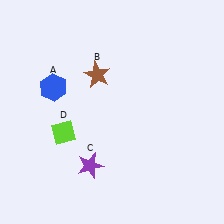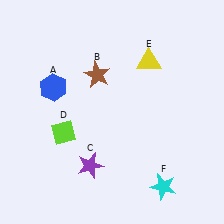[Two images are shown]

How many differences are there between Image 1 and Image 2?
There are 2 differences between the two images.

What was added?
A yellow triangle (E), a cyan star (F) were added in Image 2.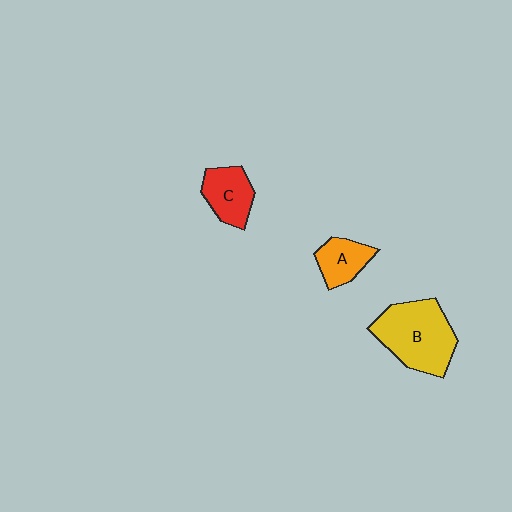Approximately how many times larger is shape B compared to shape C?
Approximately 1.9 times.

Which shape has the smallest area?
Shape A (orange).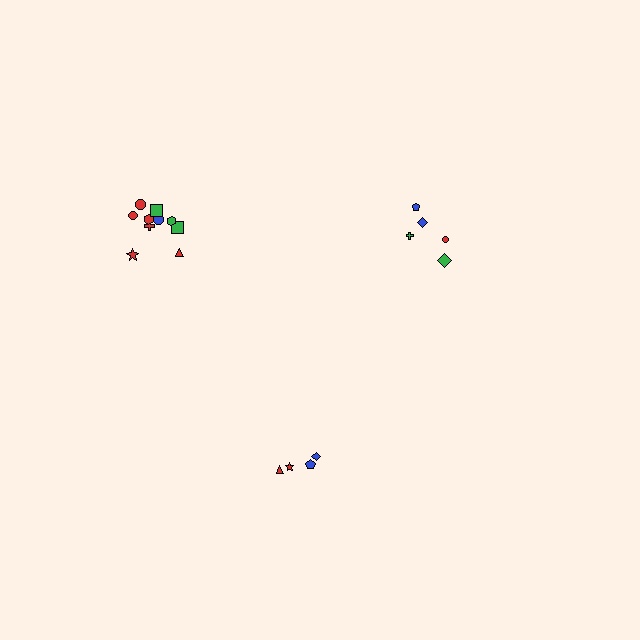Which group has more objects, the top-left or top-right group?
The top-left group.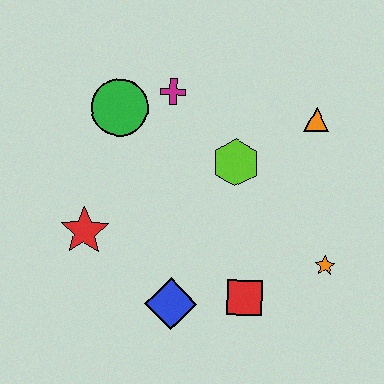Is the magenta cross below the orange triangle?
No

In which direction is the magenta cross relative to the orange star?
The magenta cross is above the orange star.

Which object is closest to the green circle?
The magenta cross is closest to the green circle.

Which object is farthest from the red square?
The green circle is farthest from the red square.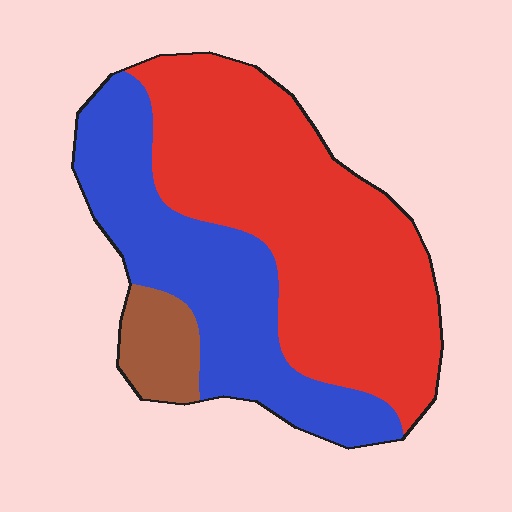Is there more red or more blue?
Red.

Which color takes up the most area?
Red, at roughly 55%.